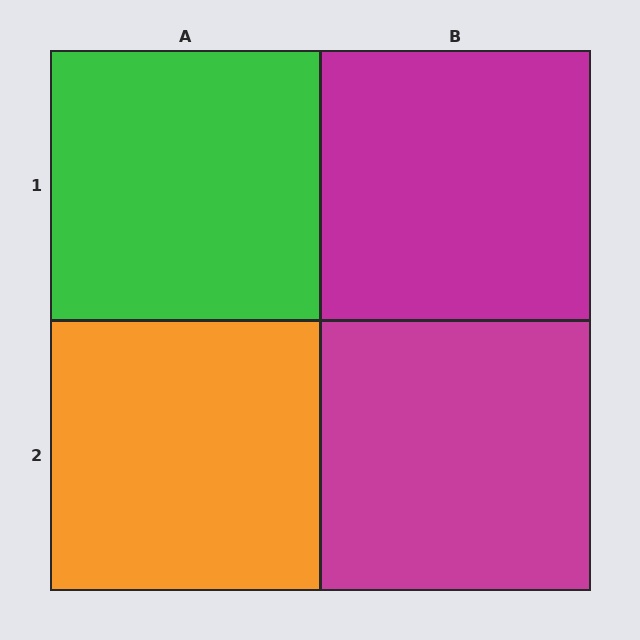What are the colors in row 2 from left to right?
Orange, magenta.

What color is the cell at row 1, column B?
Magenta.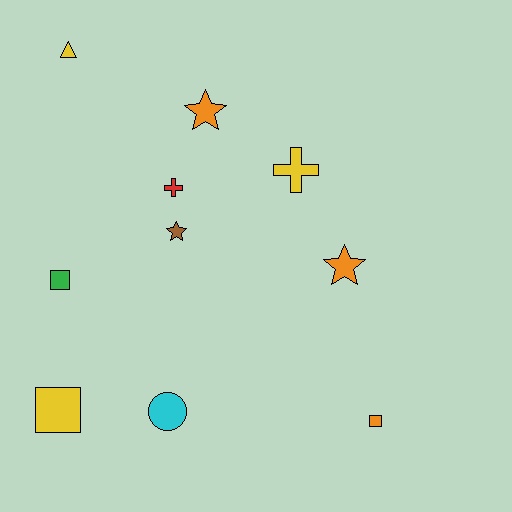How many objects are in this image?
There are 10 objects.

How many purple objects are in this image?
There are no purple objects.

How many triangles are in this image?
There is 1 triangle.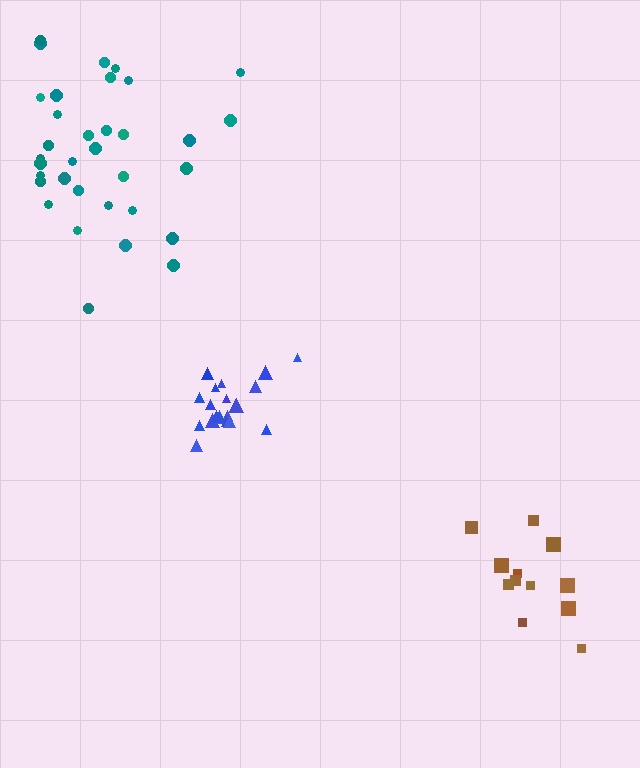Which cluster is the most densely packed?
Blue.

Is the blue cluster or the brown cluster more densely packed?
Blue.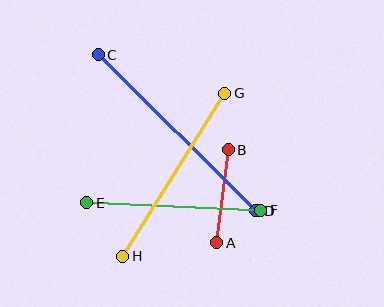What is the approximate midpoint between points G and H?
The midpoint is at approximately (174, 175) pixels.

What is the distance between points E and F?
The distance is approximately 174 pixels.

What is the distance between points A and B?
The distance is approximately 94 pixels.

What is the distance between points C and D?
The distance is approximately 221 pixels.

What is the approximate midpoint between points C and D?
The midpoint is at approximately (177, 133) pixels.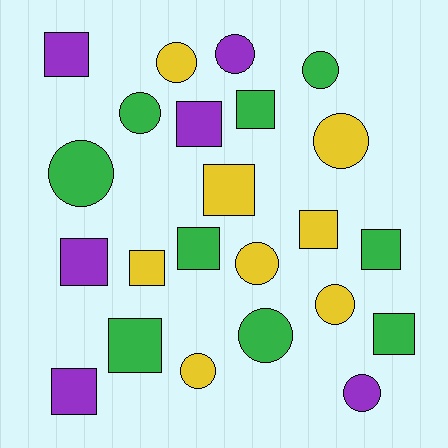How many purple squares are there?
There are 4 purple squares.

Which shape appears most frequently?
Square, with 12 objects.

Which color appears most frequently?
Green, with 9 objects.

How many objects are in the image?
There are 23 objects.